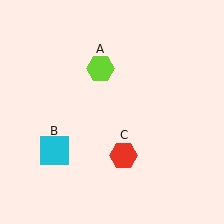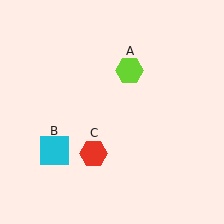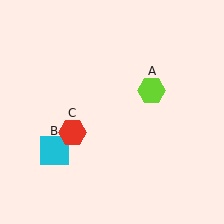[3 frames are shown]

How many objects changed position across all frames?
2 objects changed position: lime hexagon (object A), red hexagon (object C).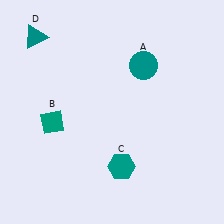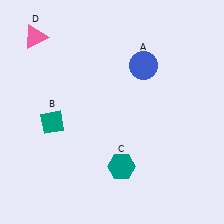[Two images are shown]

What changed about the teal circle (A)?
In Image 1, A is teal. In Image 2, it changed to blue.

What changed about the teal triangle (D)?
In Image 1, D is teal. In Image 2, it changed to pink.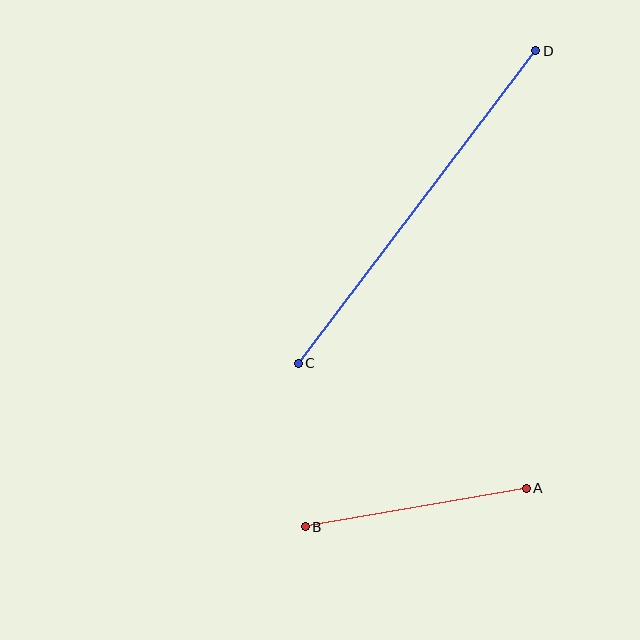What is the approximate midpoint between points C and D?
The midpoint is at approximately (417, 207) pixels.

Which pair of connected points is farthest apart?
Points C and D are farthest apart.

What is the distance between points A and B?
The distance is approximately 224 pixels.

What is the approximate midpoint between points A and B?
The midpoint is at approximately (416, 508) pixels.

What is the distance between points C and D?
The distance is approximately 393 pixels.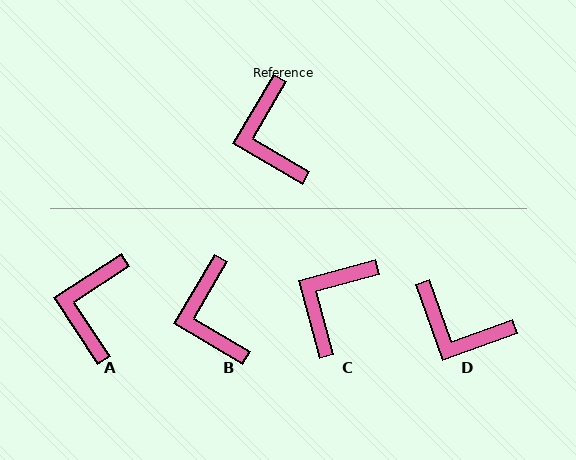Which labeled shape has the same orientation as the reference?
B.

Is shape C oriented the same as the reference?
No, it is off by about 44 degrees.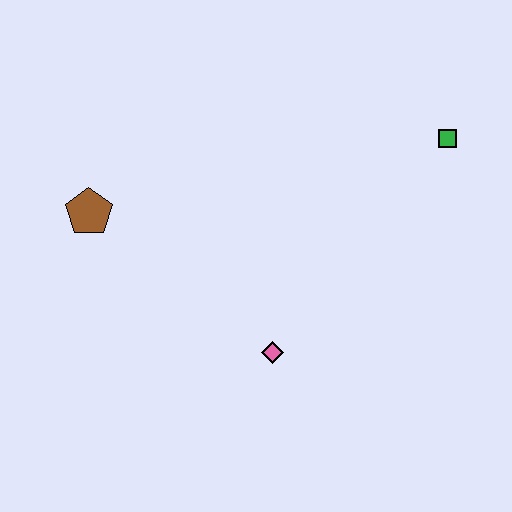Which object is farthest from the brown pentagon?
The green square is farthest from the brown pentagon.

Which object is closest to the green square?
The pink diamond is closest to the green square.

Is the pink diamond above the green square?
No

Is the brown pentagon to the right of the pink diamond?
No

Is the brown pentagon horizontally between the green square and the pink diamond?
No